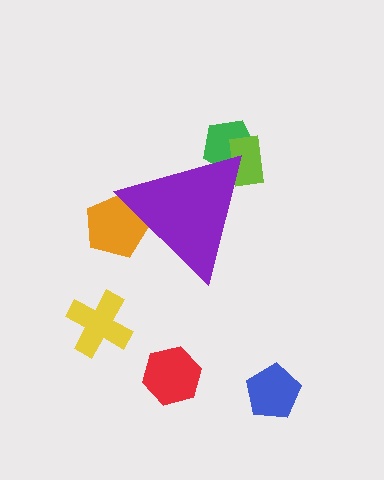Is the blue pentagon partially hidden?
No, the blue pentagon is fully visible.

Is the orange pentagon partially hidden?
Yes, the orange pentagon is partially hidden behind the purple triangle.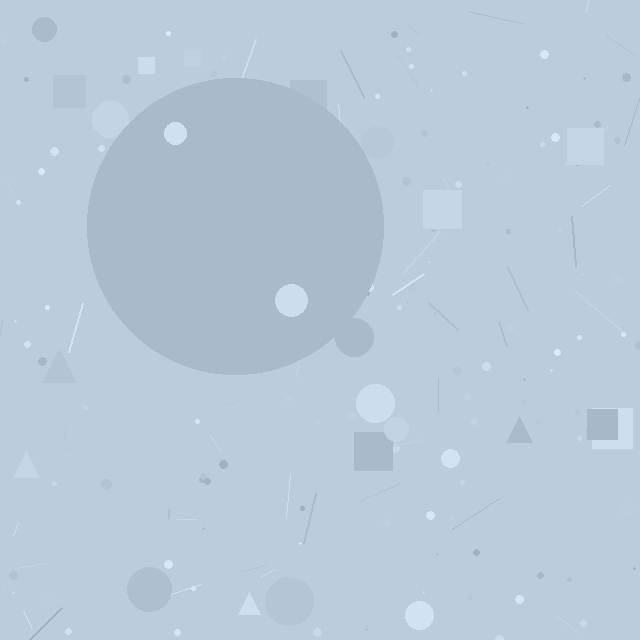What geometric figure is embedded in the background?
A circle is embedded in the background.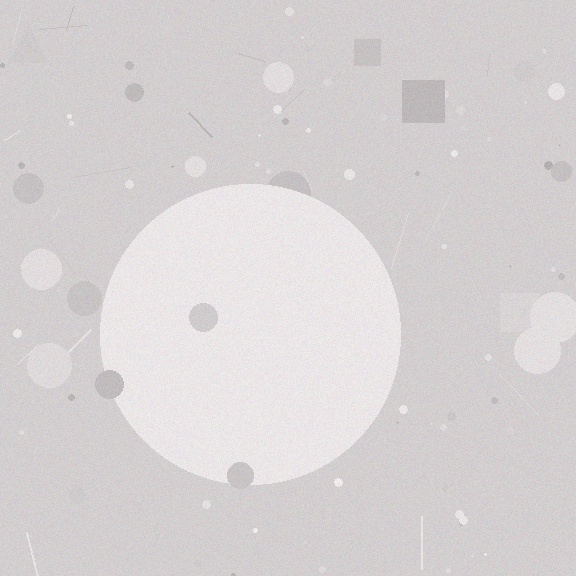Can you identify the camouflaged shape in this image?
The camouflaged shape is a circle.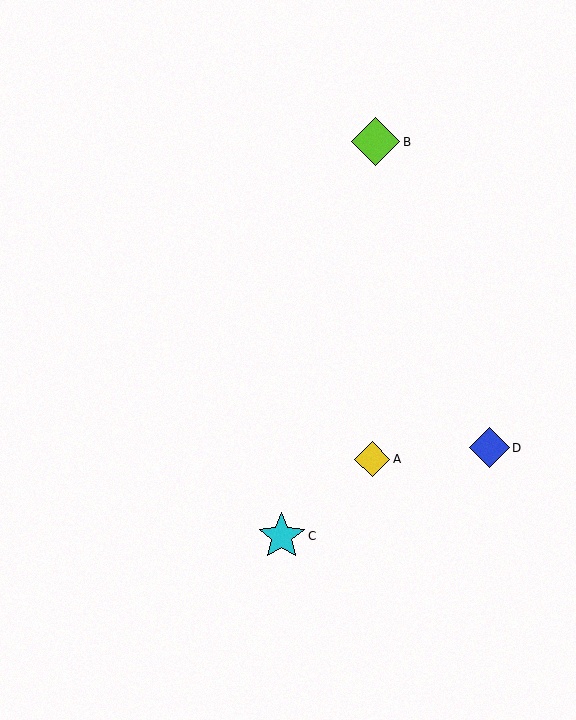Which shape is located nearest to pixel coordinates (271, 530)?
The cyan star (labeled C) at (281, 536) is nearest to that location.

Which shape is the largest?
The lime diamond (labeled B) is the largest.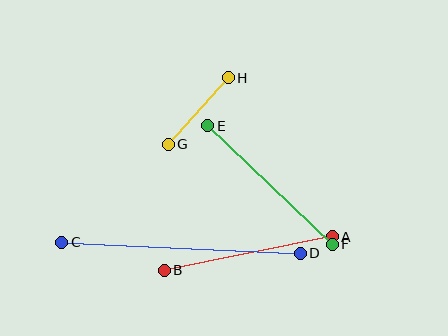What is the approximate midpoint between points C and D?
The midpoint is at approximately (181, 248) pixels.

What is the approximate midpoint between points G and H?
The midpoint is at approximately (198, 111) pixels.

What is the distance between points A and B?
The distance is approximately 172 pixels.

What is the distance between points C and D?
The distance is approximately 239 pixels.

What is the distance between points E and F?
The distance is approximately 172 pixels.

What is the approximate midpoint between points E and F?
The midpoint is at approximately (270, 185) pixels.